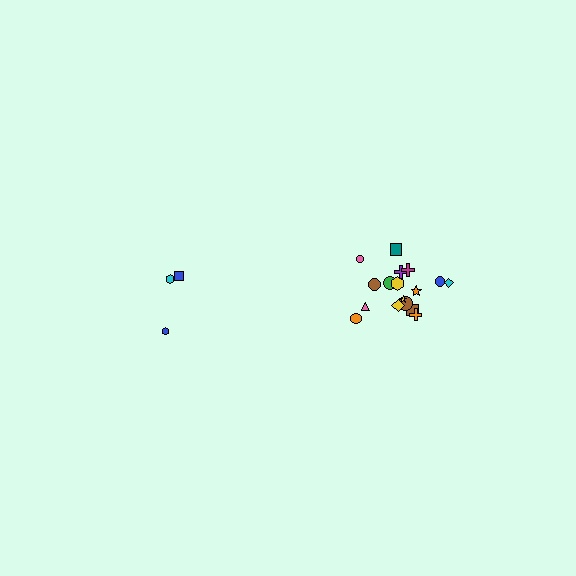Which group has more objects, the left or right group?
The right group.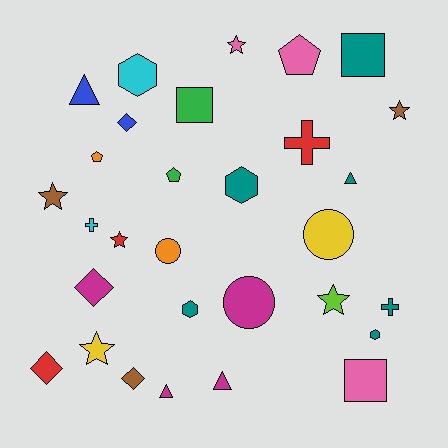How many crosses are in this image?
There are 3 crosses.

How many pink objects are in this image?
There are 3 pink objects.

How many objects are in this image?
There are 30 objects.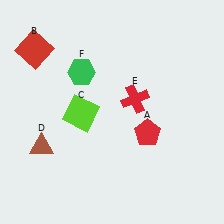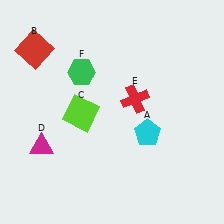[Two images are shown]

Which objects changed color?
A changed from red to cyan. D changed from brown to magenta.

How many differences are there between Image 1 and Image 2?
There are 2 differences between the two images.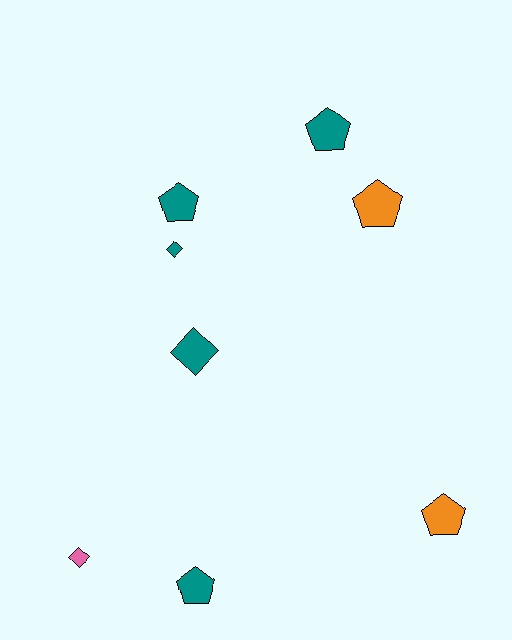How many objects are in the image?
There are 8 objects.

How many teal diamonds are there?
There are 2 teal diamonds.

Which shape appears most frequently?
Pentagon, with 5 objects.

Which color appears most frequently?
Teal, with 5 objects.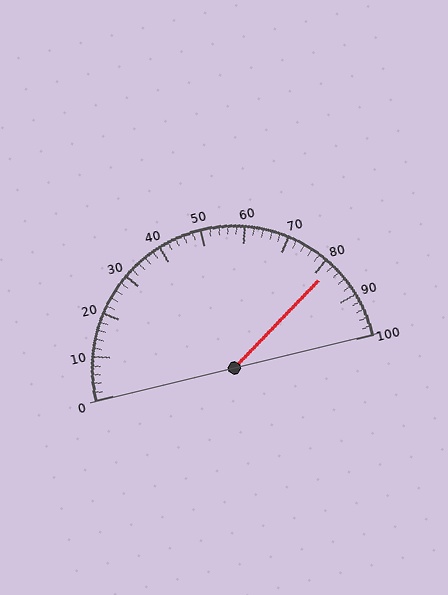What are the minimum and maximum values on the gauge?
The gauge ranges from 0 to 100.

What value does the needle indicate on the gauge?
The needle indicates approximately 82.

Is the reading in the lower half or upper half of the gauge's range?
The reading is in the upper half of the range (0 to 100).